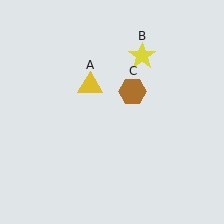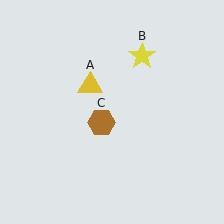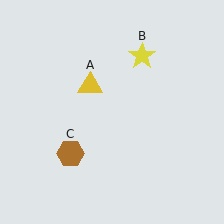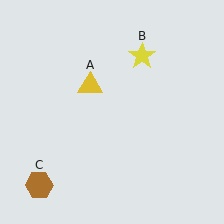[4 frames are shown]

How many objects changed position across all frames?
1 object changed position: brown hexagon (object C).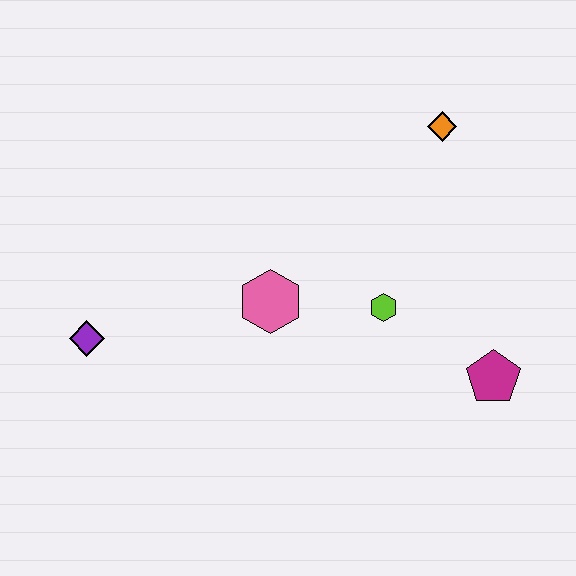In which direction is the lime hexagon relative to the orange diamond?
The lime hexagon is below the orange diamond.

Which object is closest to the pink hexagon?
The lime hexagon is closest to the pink hexagon.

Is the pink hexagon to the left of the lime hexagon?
Yes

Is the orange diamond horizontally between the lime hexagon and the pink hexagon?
No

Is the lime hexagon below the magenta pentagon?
No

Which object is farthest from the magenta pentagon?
The purple diamond is farthest from the magenta pentagon.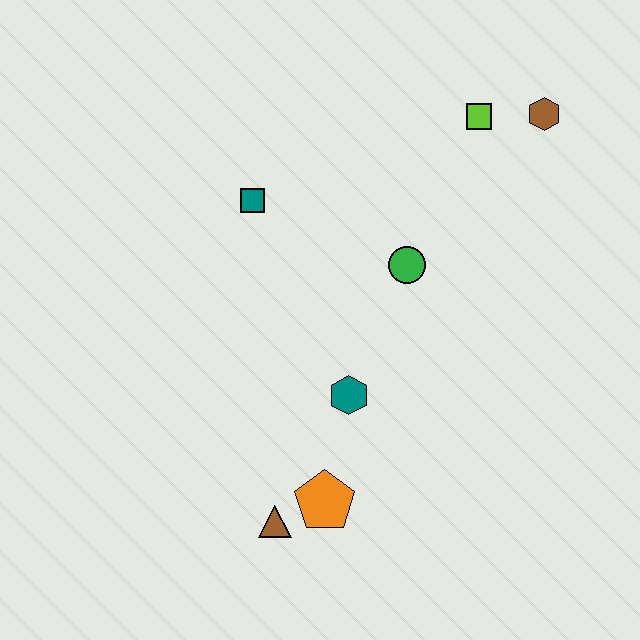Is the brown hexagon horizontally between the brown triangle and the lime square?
No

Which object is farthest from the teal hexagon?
The brown hexagon is farthest from the teal hexagon.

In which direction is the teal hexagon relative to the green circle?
The teal hexagon is below the green circle.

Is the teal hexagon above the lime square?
No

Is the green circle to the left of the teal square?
No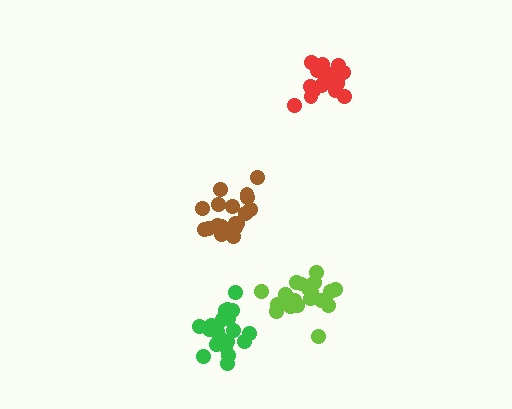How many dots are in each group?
Group 1: 21 dots, Group 2: 21 dots, Group 3: 19 dots, Group 4: 17 dots (78 total).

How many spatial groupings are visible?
There are 4 spatial groupings.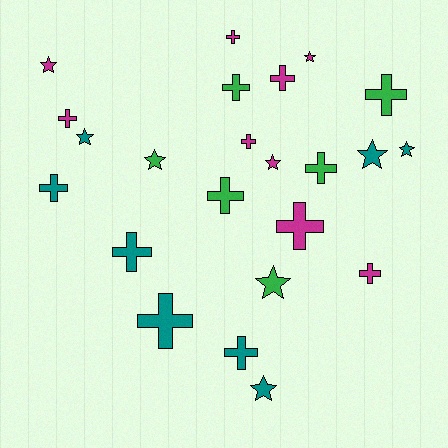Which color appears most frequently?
Magenta, with 9 objects.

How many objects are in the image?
There are 23 objects.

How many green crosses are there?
There are 4 green crosses.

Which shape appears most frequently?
Cross, with 14 objects.